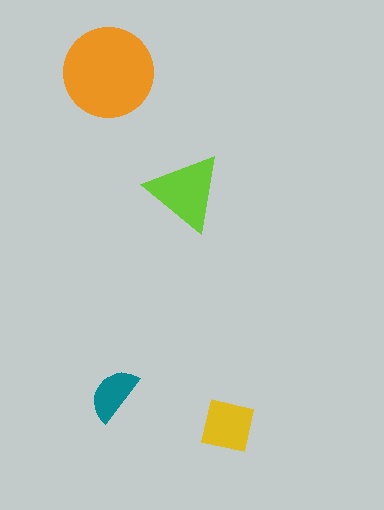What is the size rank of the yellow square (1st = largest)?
3rd.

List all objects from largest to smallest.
The orange circle, the lime triangle, the yellow square, the teal semicircle.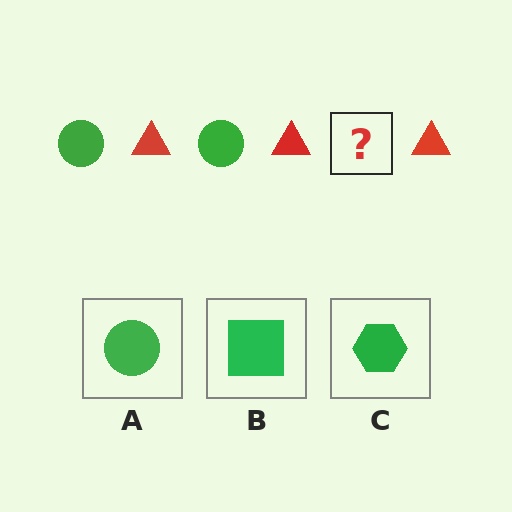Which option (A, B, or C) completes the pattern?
A.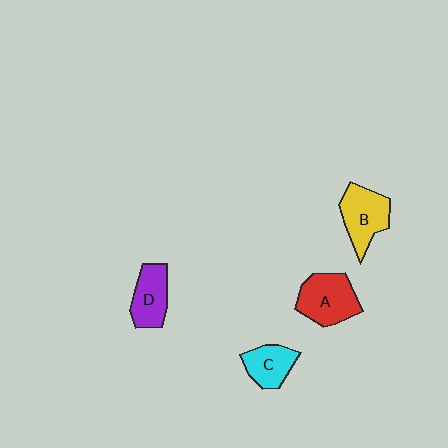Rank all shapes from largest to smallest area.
From largest to smallest: A (red), B (yellow), D (purple), C (cyan).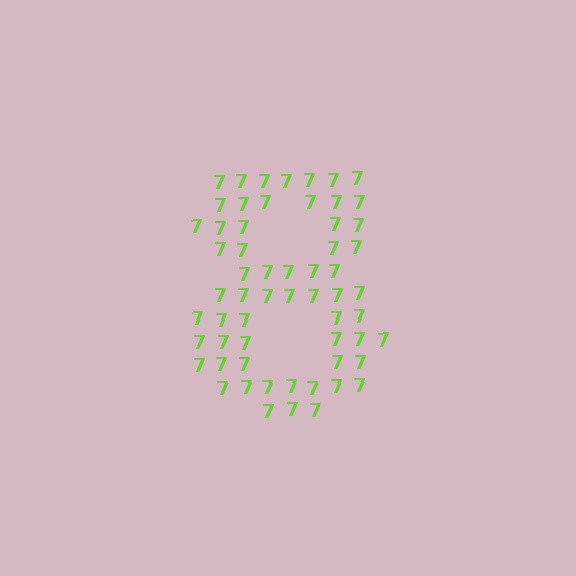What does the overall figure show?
The overall figure shows the digit 8.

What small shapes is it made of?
It is made of small digit 7's.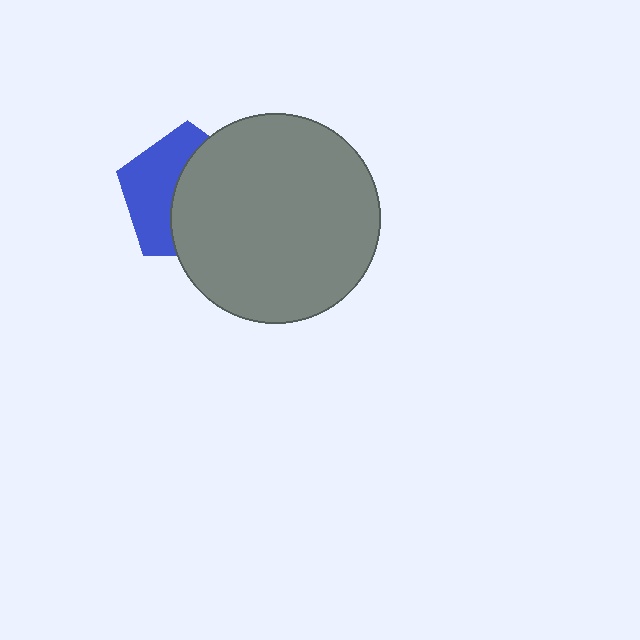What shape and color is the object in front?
The object in front is a gray circle.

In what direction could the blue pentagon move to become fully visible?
The blue pentagon could move left. That would shift it out from behind the gray circle entirely.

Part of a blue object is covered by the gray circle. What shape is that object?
It is a pentagon.